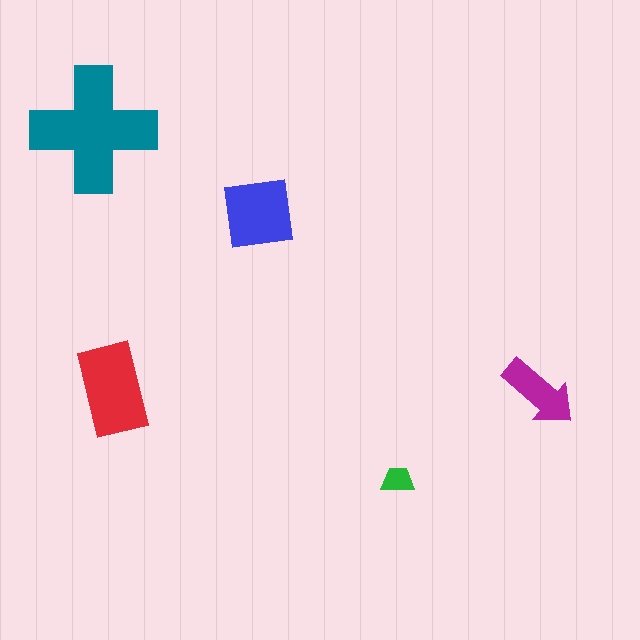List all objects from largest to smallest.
The teal cross, the red rectangle, the blue square, the magenta arrow, the green trapezoid.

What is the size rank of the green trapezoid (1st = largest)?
5th.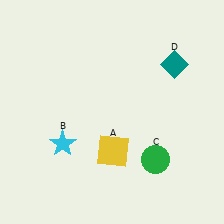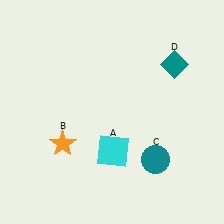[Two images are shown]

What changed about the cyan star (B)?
In Image 1, B is cyan. In Image 2, it changed to orange.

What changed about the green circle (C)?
In Image 1, C is green. In Image 2, it changed to teal.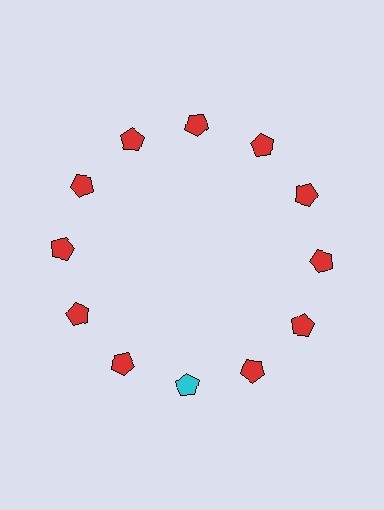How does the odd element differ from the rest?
It has a different color: cyan instead of red.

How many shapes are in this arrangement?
There are 12 shapes arranged in a ring pattern.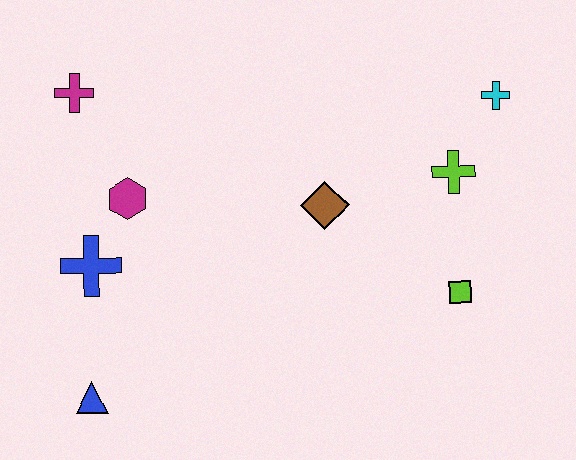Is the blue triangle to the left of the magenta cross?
No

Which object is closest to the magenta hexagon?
The blue cross is closest to the magenta hexagon.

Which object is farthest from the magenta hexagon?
The cyan cross is farthest from the magenta hexagon.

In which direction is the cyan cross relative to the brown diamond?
The cyan cross is to the right of the brown diamond.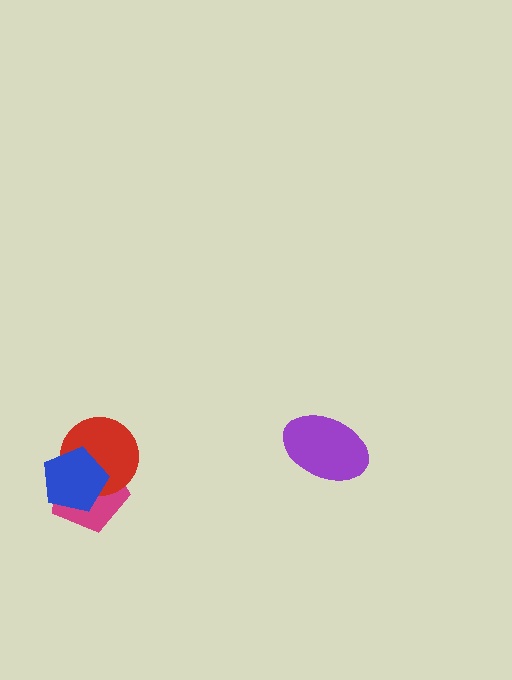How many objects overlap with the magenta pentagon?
2 objects overlap with the magenta pentagon.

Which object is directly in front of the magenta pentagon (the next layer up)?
The red circle is directly in front of the magenta pentagon.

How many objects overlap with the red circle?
2 objects overlap with the red circle.